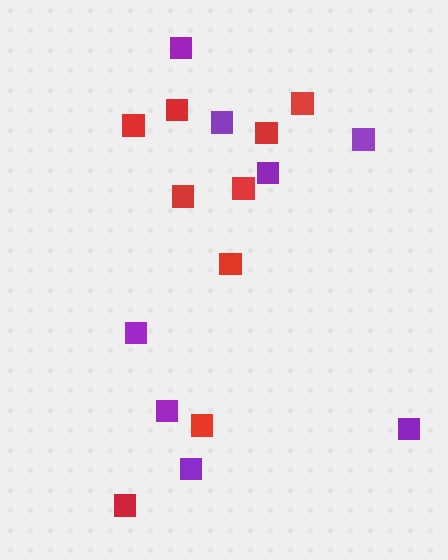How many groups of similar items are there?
There are 2 groups: one group of red squares (9) and one group of purple squares (8).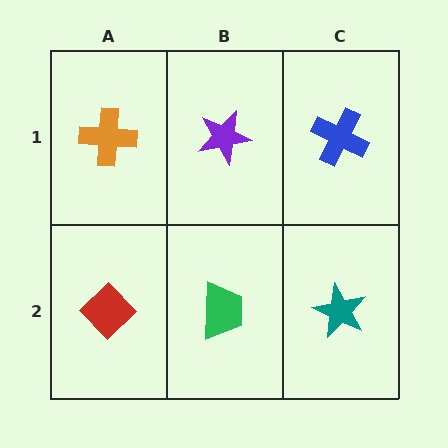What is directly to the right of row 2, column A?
A green trapezoid.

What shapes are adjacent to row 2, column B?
A purple star (row 1, column B), a red diamond (row 2, column A), a teal star (row 2, column C).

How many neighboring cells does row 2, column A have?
2.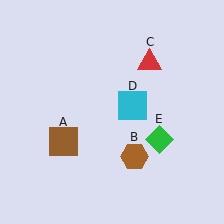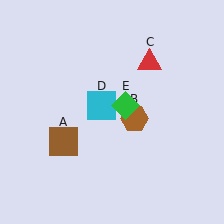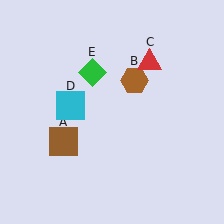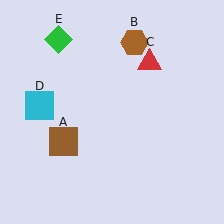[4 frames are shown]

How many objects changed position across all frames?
3 objects changed position: brown hexagon (object B), cyan square (object D), green diamond (object E).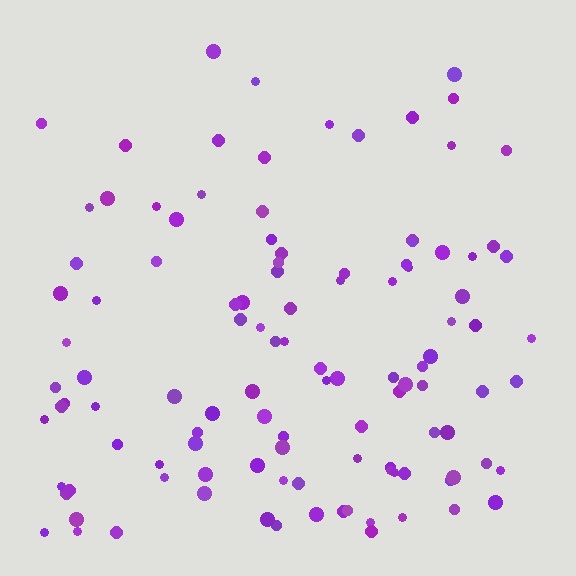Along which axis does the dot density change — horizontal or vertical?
Vertical.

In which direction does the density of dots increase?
From top to bottom, with the bottom side densest.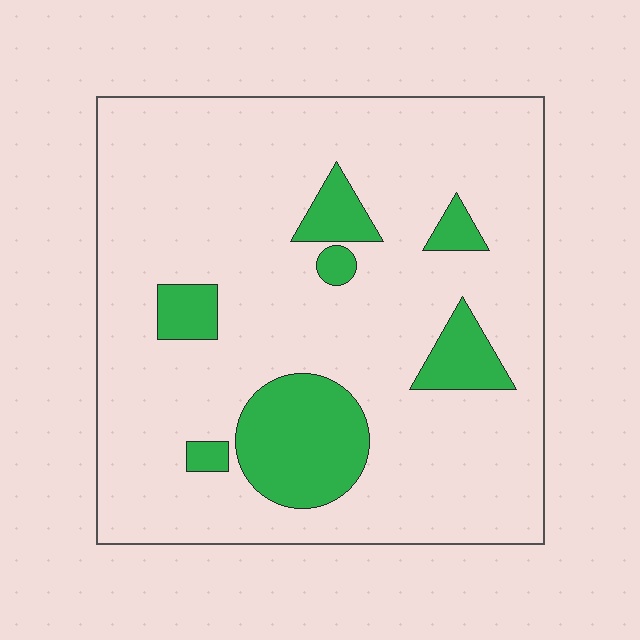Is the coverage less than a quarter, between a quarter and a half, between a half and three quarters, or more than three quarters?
Less than a quarter.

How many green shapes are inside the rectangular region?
7.